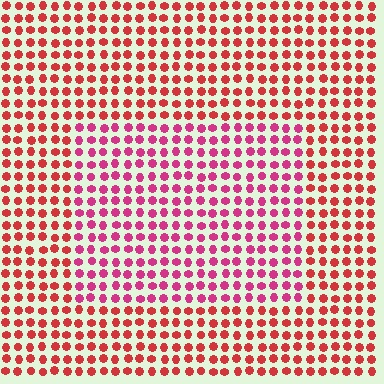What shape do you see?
I see a rectangle.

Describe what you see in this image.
The image is filled with small red elements in a uniform arrangement. A rectangle-shaped region is visible where the elements are tinted to a slightly different hue, forming a subtle color boundary.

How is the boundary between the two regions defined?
The boundary is defined purely by a slight shift in hue (about 30 degrees). Spacing, size, and orientation are identical on both sides.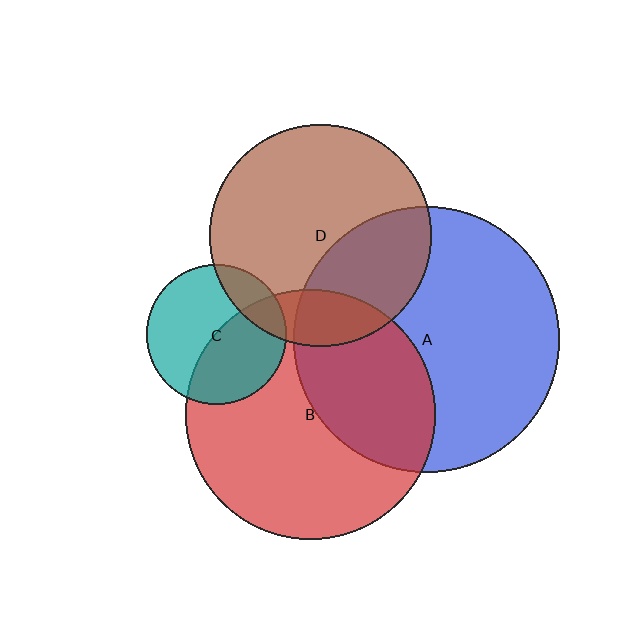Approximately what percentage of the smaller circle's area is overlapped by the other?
Approximately 20%.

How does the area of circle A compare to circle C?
Approximately 3.6 times.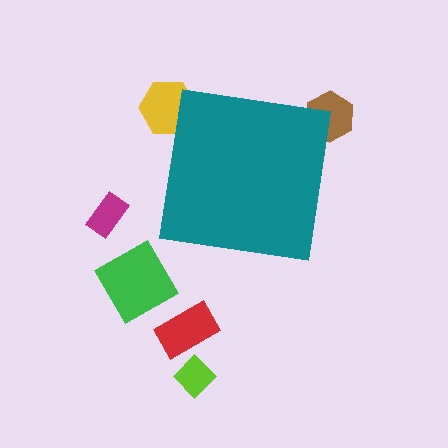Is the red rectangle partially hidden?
No, the red rectangle is fully visible.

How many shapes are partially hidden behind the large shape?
2 shapes are partially hidden.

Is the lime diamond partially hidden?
No, the lime diamond is fully visible.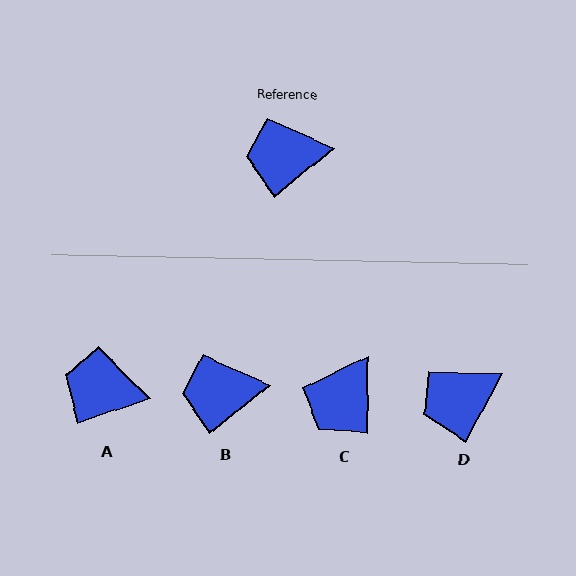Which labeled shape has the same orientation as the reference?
B.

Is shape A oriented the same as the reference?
No, it is off by about 20 degrees.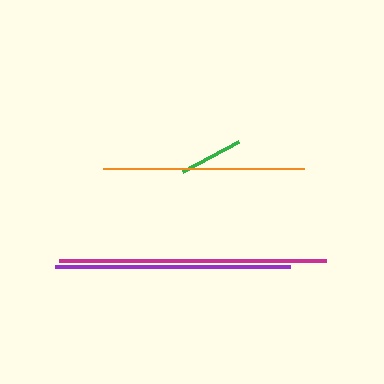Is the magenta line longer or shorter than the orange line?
The magenta line is longer than the orange line.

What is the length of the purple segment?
The purple segment is approximately 235 pixels long.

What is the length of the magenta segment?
The magenta segment is approximately 267 pixels long.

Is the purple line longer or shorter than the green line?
The purple line is longer than the green line.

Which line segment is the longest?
The magenta line is the longest at approximately 267 pixels.